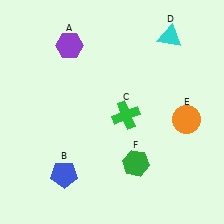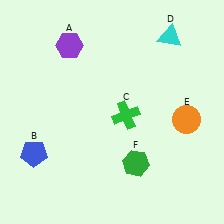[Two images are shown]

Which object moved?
The blue pentagon (B) moved left.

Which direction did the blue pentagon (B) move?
The blue pentagon (B) moved left.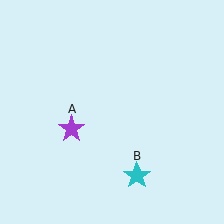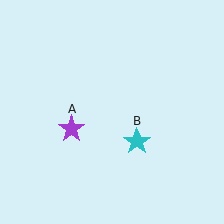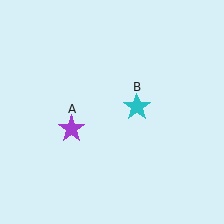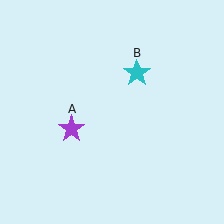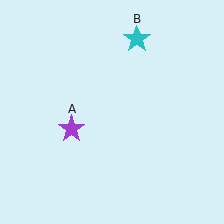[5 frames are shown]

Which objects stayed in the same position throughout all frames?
Purple star (object A) remained stationary.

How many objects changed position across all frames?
1 object changed position: cyan star (object B).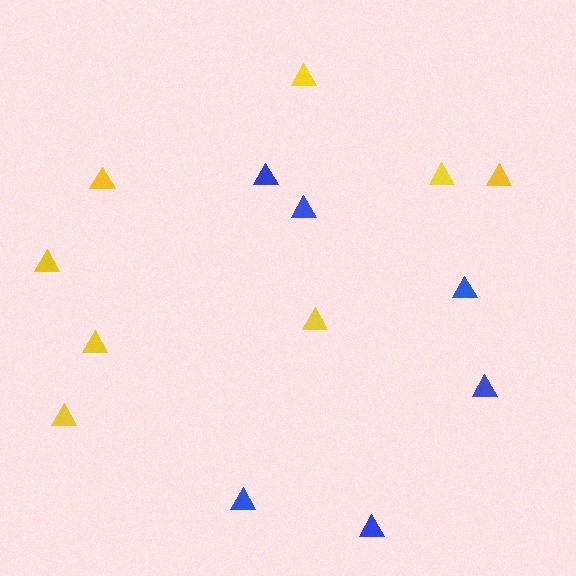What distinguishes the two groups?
There are 2 groups: one group of yellow triangles (8) and one group of blue triangles (6).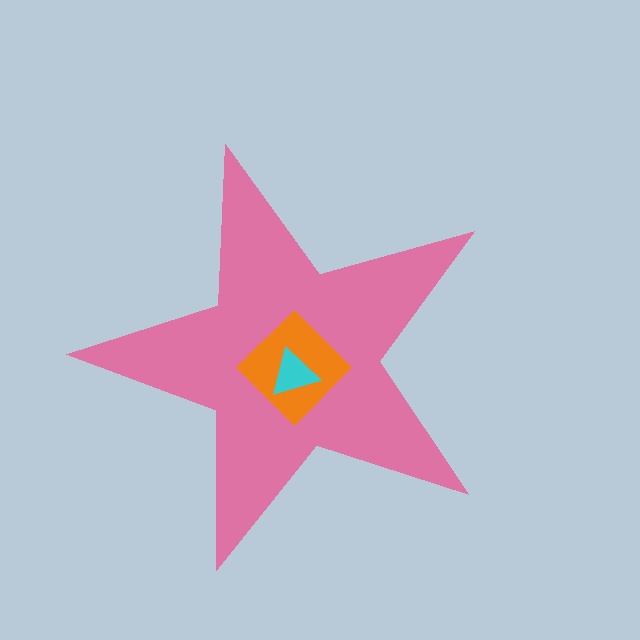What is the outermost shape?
The pink star.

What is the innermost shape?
The cyan triangle.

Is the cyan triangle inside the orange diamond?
Yes.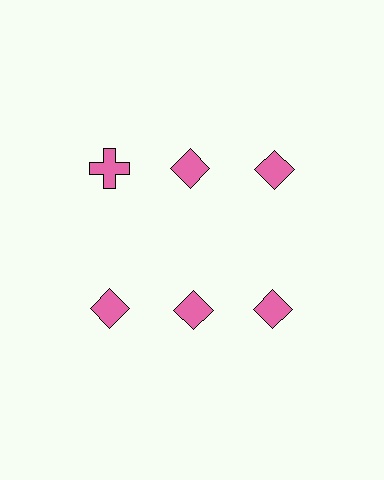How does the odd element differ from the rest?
It has a different shape: cross instead of diamond.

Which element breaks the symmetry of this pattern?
The pink cross in the top row, leftmost column breaks the symmetry. All other shapes are pink diamonds.